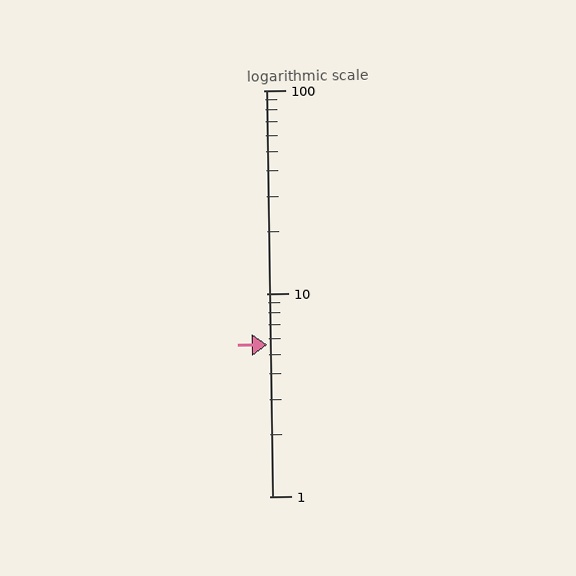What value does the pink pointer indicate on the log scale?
The pointer indicates approximately 5.6.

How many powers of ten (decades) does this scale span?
The scale spans 2 decades, from 1 to 100.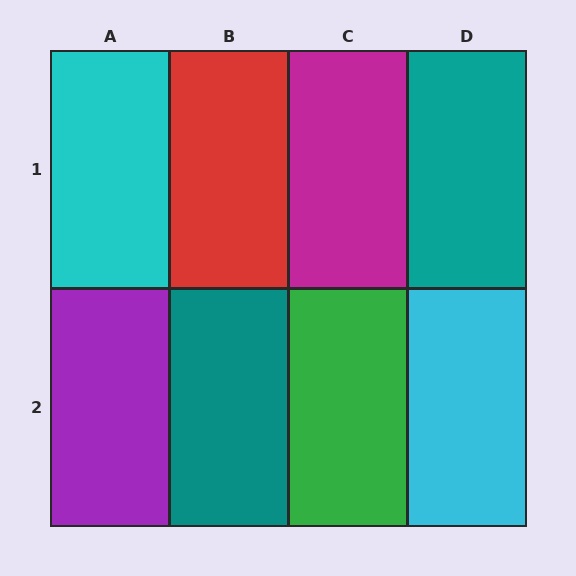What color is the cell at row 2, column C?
Green.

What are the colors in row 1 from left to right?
Cyan, red, magenta, teal.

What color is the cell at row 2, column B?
Teal.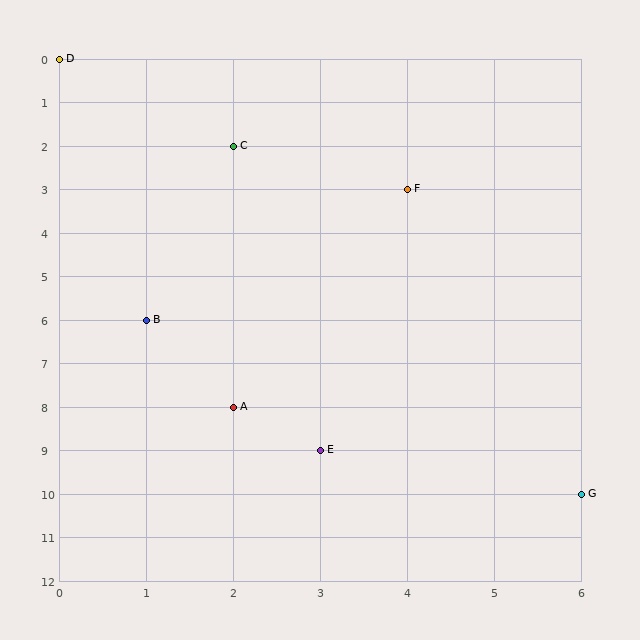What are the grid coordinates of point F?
Point F is at grid coordinates (4, 3).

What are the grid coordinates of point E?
Point E is at grid coordinates (3, 9).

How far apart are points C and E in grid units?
Points C and E are 1 column and 7 rows apart (about 7.1 grid units diagonally).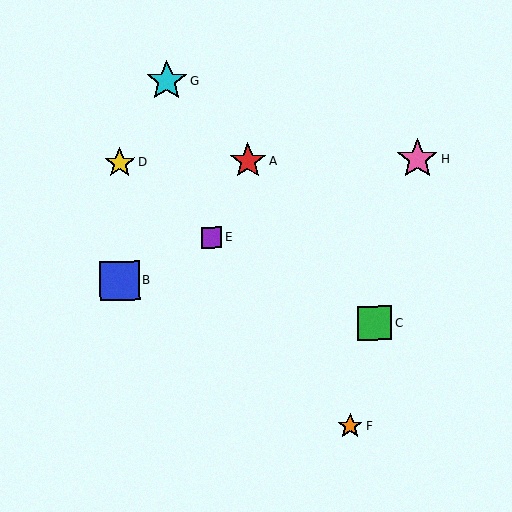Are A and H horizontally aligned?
Yes, both are at y≈161.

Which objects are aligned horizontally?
Objects A, D, H are aligned horizontally.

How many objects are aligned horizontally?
3 objects (A, D, H) are aligned horizontally.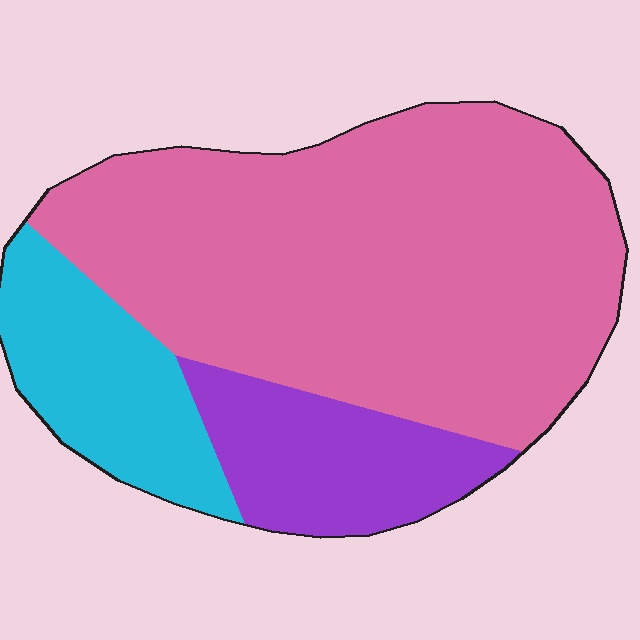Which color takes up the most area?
Pink, at roughly 65%.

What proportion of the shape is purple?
Purple takes up about one sixth (1/6) of the shape.